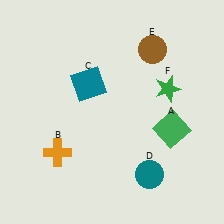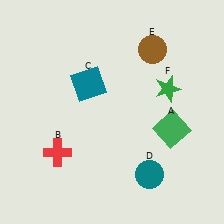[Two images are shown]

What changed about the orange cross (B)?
In Image 1, B is orange. In Image 2, it changed to red.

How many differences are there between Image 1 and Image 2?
There is 1 difference between the two images.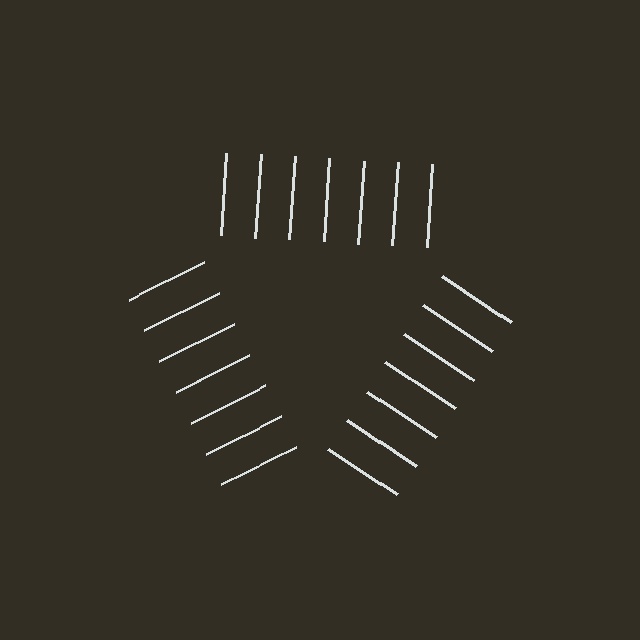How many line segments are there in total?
21 — 7 along each of the 3 edges.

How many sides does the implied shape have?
3 sides — the line-ends trace a triangle.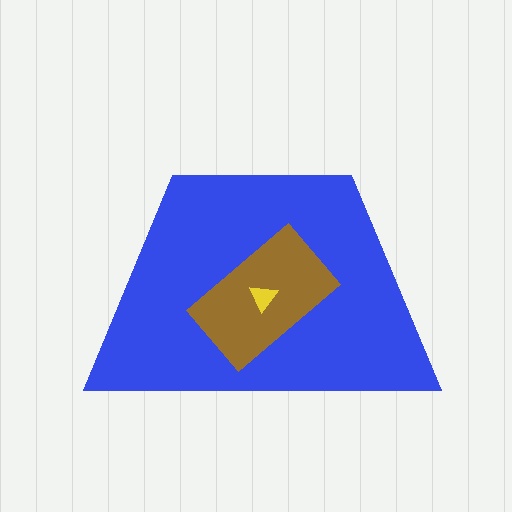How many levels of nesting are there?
3.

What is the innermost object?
The yellow triangle.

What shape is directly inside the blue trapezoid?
The brown rectangle.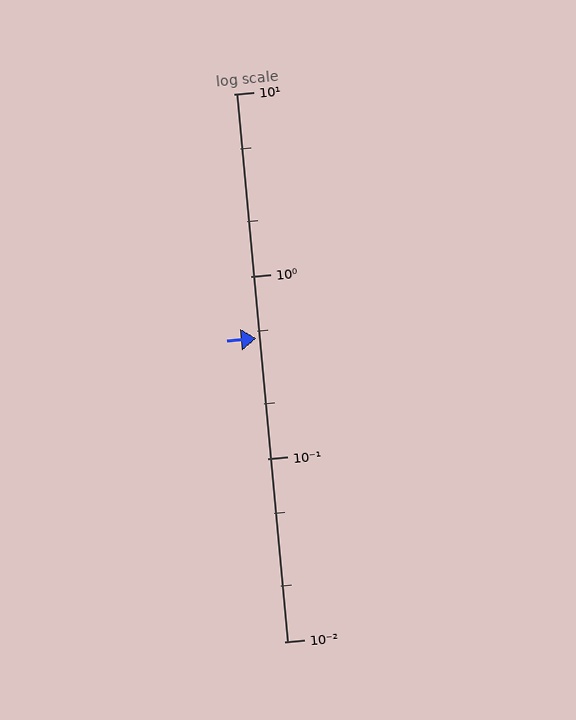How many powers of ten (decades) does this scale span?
The scale spans 3 decades, from 0.01 to 10.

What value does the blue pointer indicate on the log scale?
The pointer indicates approximately 0.46.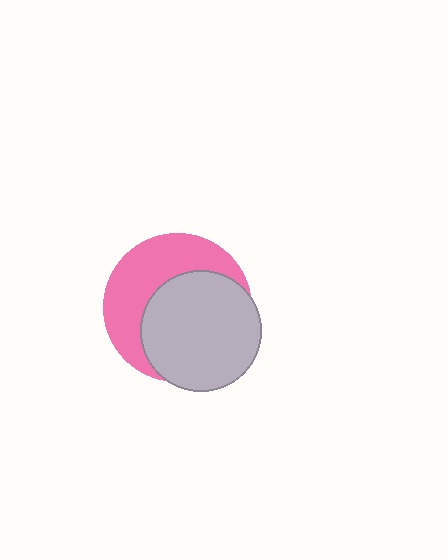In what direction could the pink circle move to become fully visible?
The pink circle could move toward the upper-left. That would shift it out from behind the light gray circle entirely.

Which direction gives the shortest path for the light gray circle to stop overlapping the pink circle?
Moving toward the lower-right gives the shortest separation.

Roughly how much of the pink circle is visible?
A small part of it is visible (roughly 44%).